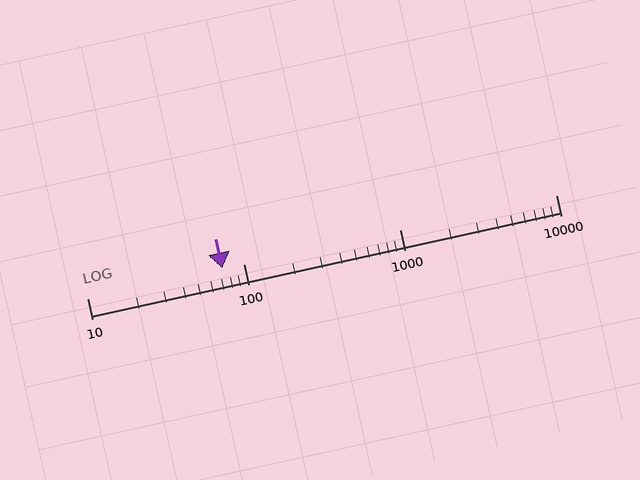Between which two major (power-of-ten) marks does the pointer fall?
The pointer is between 10 and 100.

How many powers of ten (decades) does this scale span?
The scale spans 3 decades, from 10 to 10000.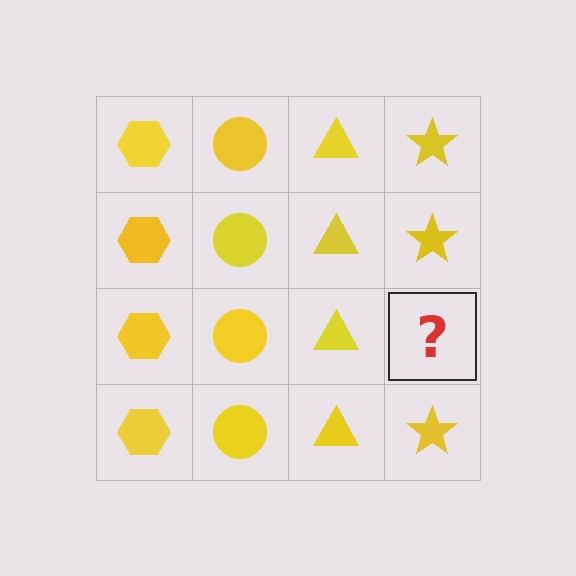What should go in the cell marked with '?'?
The missing cell should contain a yellow star.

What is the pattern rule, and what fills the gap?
The rule is that each column has a consistent shape. The gap should be filled with a yellow star.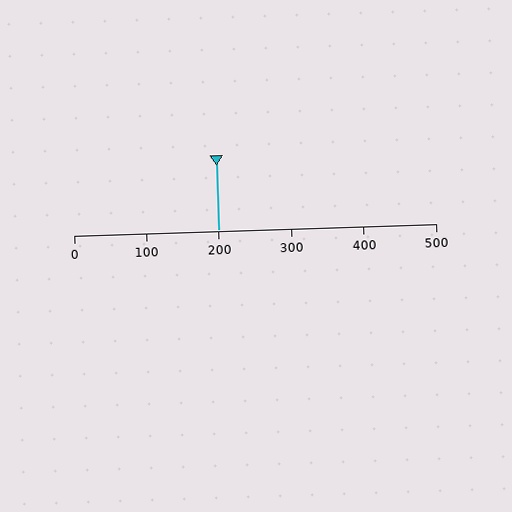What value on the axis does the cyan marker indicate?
The marker indicates approximately 200.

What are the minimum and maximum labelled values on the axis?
The axis runs from 0 to 500.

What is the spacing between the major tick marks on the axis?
The major ticks are spaced 100 apart.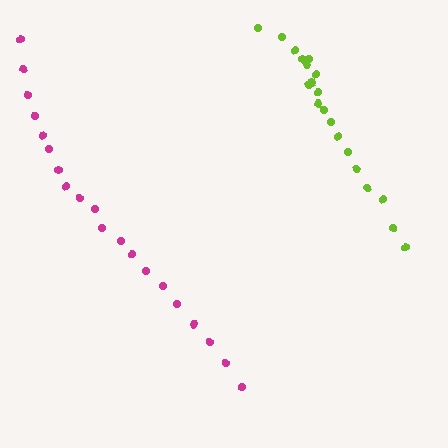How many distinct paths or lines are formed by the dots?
There are 2 distinct paths.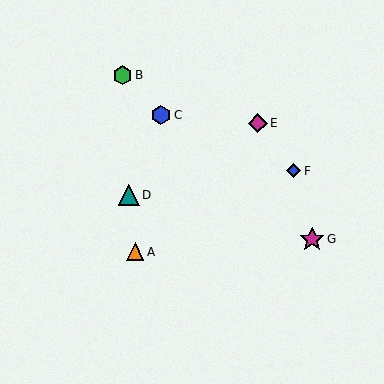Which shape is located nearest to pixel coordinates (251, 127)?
The magenta diamond (labeled E) at (258, 123) is nearest to that location.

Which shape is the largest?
The magenta star (labeled G) is the largest.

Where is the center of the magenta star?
The center of the magenta star is at (312, 239).